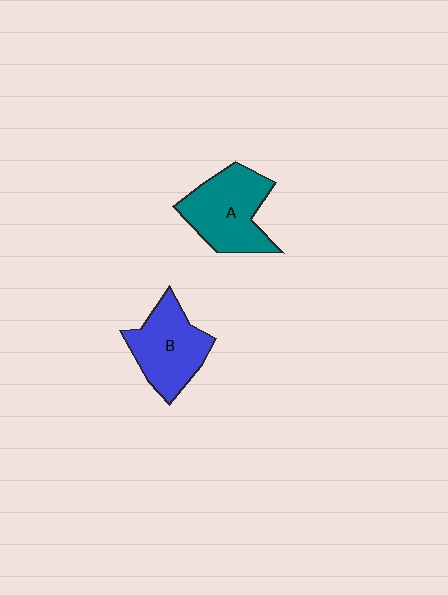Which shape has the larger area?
Shape A (teal).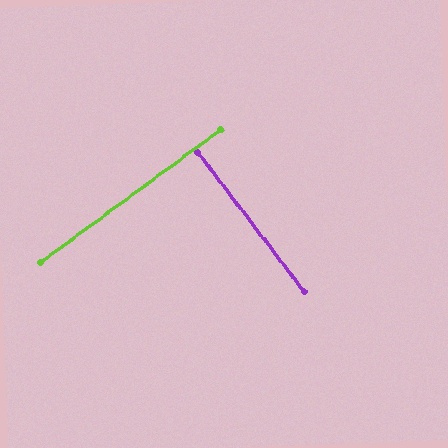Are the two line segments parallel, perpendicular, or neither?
Perpendicular — they meet at approximately 89°.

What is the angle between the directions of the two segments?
Approximately 89 degrees.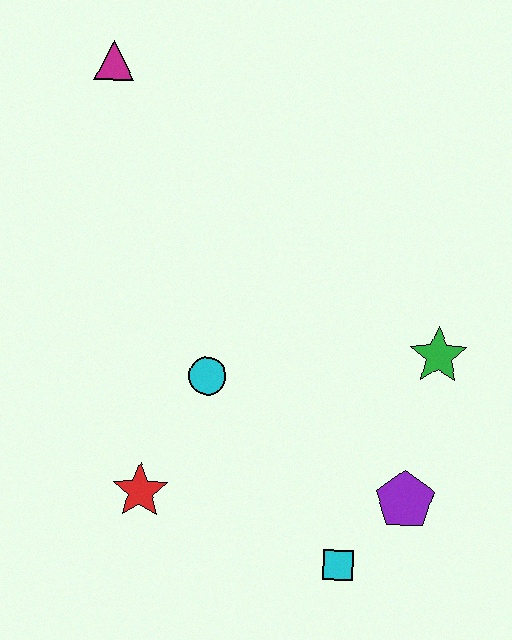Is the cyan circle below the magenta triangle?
Yes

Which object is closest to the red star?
The cyan circle is closest to the red star.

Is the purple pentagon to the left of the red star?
No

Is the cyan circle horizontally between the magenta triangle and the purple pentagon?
Yes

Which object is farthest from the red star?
The magenta triangle is farthest from the red star.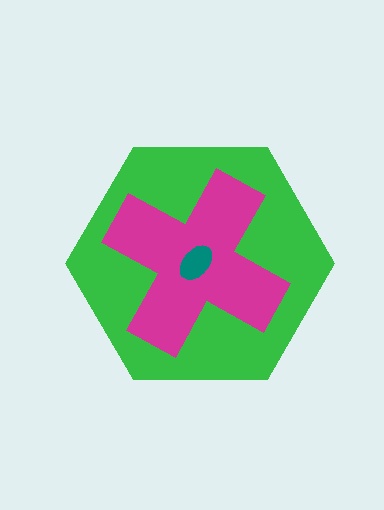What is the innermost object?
The teal ellipse.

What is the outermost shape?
The green hexagon.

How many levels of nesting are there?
3.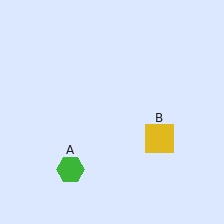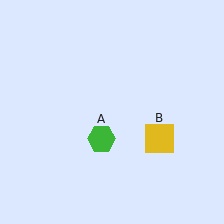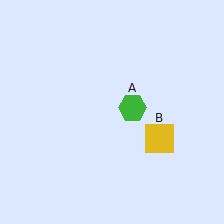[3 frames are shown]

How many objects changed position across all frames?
1 object changed position: green hexagon (object A).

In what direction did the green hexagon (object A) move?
The green hexagon (object A) moved up and to the right.